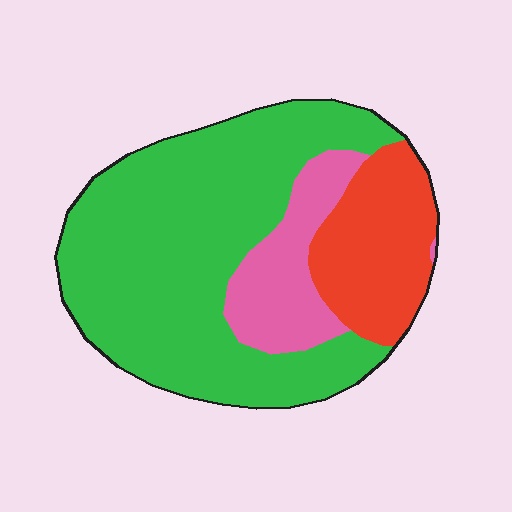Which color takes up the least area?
Pink, at roughly 15%.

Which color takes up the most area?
Green, at roughly 65%.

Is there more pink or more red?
Red.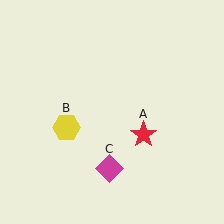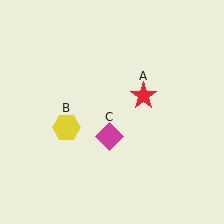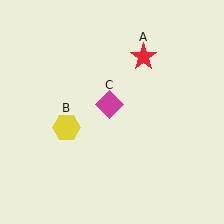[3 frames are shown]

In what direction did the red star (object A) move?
The red star (object A) moved up.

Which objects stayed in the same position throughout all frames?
Yellow hexagon (object B) remained stationary.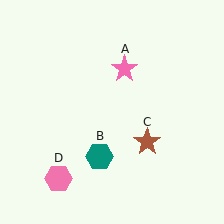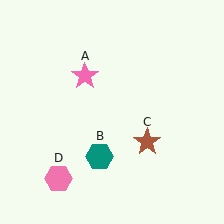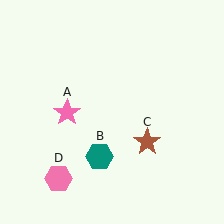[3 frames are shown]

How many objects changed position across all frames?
1 object changed position: pink star (object A).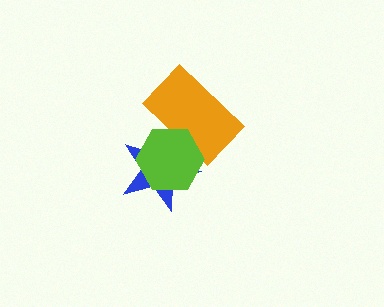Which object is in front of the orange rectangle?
The lime hexagon is in front of the orange rectangle.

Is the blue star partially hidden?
Yes, it is partially covered by another shape.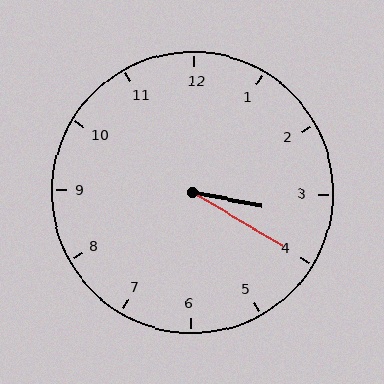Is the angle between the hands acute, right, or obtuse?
It is acute.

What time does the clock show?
3:20.